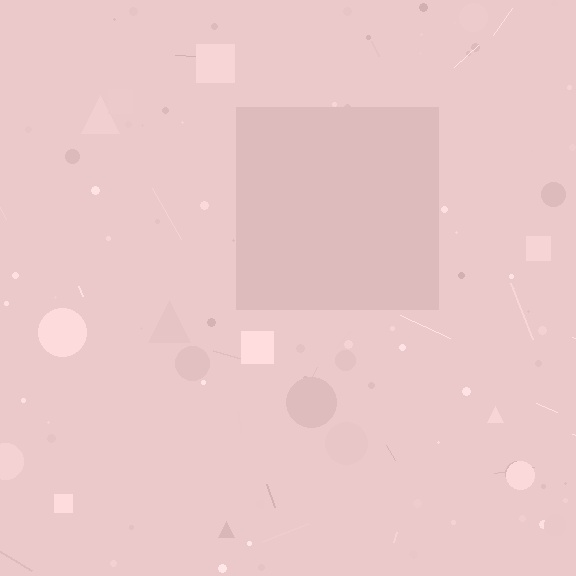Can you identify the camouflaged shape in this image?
The camouflaged shape is a square.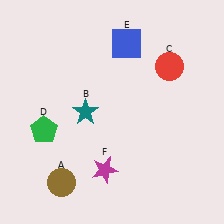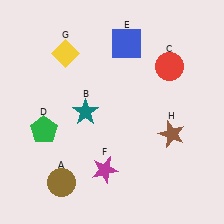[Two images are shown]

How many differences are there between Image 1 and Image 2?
There are 2 differences between the two images.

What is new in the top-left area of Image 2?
A yellow diamond (G) was added in the top-left area of Image 2.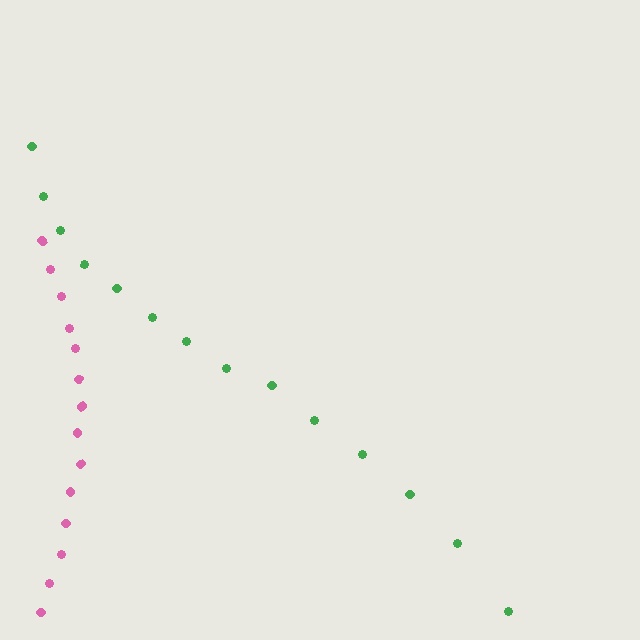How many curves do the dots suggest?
There are 2 distinct paths.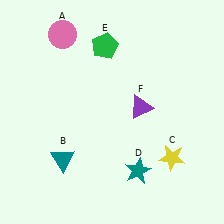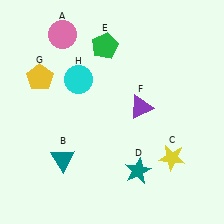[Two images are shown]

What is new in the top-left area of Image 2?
A yellow pentagon (G) was added in the top-left area of Image 2.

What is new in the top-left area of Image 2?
A cyan circle (H) was added in the top-left area of Image 2.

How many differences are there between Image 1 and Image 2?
There are 2 differences between the two images.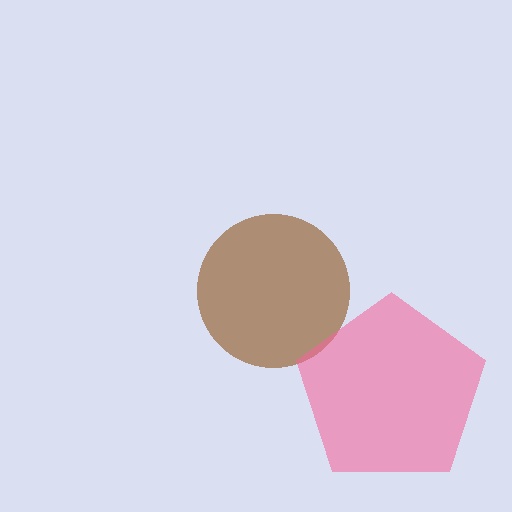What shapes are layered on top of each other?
The layered shapes are: a brown circle, a pink pentagon.